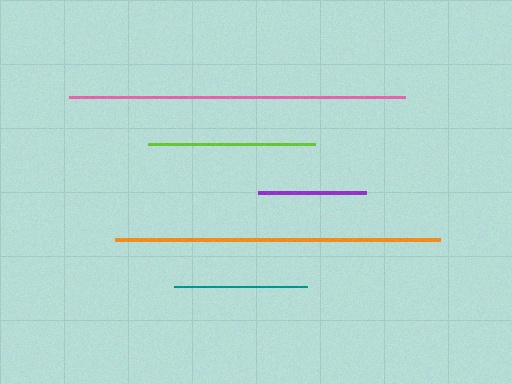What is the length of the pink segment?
The pink segment is approximately 336 pixels long.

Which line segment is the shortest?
The purple line is the shortest at approximately 108 pixels.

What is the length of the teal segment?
The teal segment is approximately 134 pixels long.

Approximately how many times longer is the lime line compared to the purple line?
The lime line is approximately 1.5 times the length of the purple line.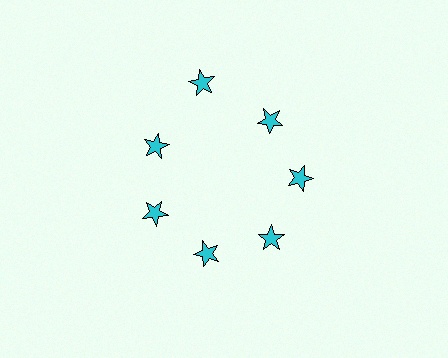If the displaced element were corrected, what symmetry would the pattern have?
It would have 7-fold rotational symmetry — the pattern would map onto itself every 51 degrees.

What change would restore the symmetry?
The symmetry would be restored by moving it inward, back onto the ring so that all 7 stars sit at equal angles and equal distance from the center.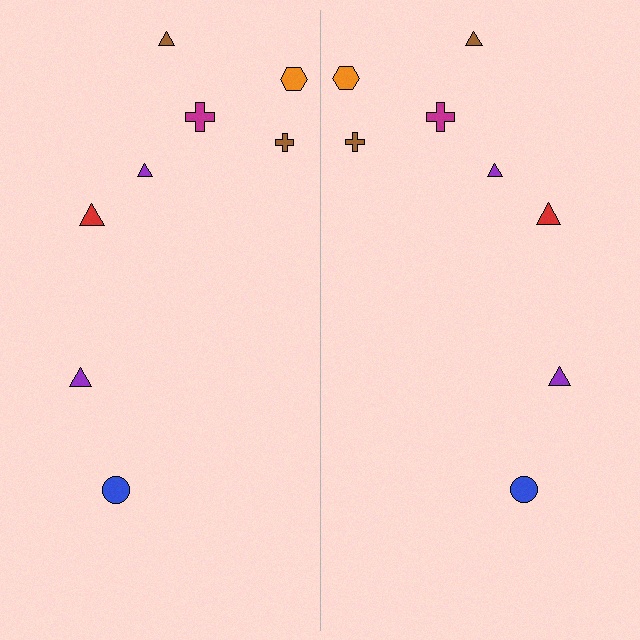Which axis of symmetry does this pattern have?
The pattern has a vertical axis of symmetry running through the center of the image.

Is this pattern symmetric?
Yes, this pattern has bilateral (reflection) symmetry.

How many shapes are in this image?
There are 16 shapes in this image.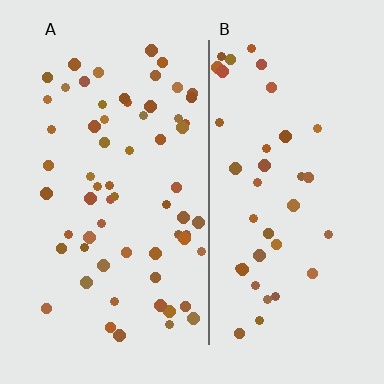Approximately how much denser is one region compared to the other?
Approximately 1.6× — region A over region B.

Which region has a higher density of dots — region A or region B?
A (the left).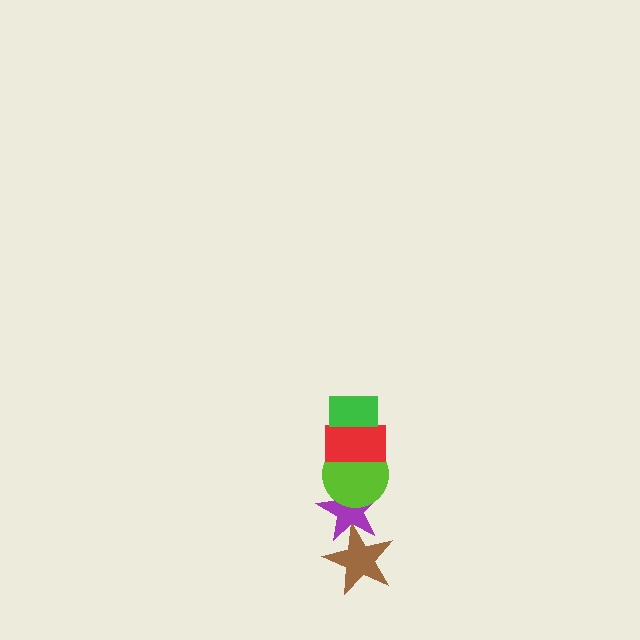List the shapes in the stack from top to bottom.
From top to bottom: the green rectangle, the red rectangle, the lime circle, the purple star, the brown star.